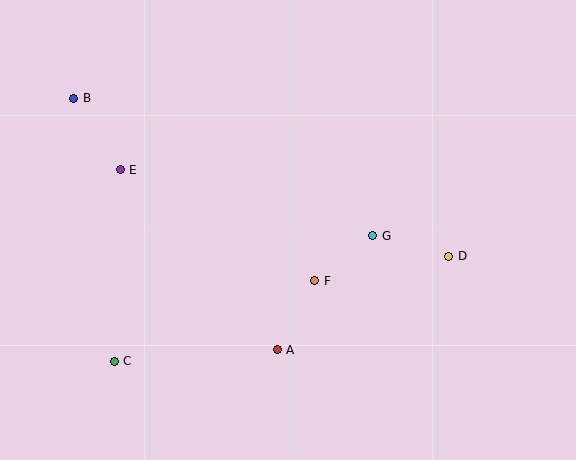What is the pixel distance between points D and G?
The distance between D and G is 79 pixels.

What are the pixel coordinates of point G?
Point G is at (373, 236).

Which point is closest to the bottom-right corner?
Point D is closest to the bottom-right corner.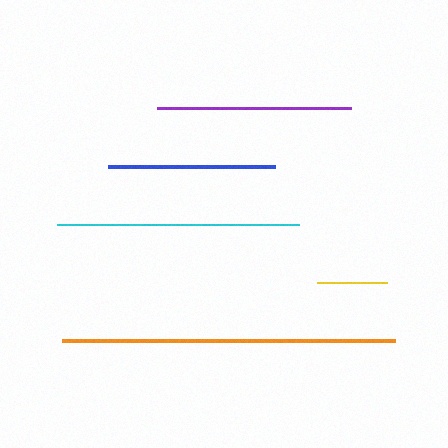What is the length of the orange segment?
The orange segment is approximately 333 pixels long.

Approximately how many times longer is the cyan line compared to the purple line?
The cyan line is approximately 1.2 times the length of the purple line.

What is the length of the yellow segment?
The yellow segment is approximately 70 pixels long.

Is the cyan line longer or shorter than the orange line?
The orange line is longer than the cyan line.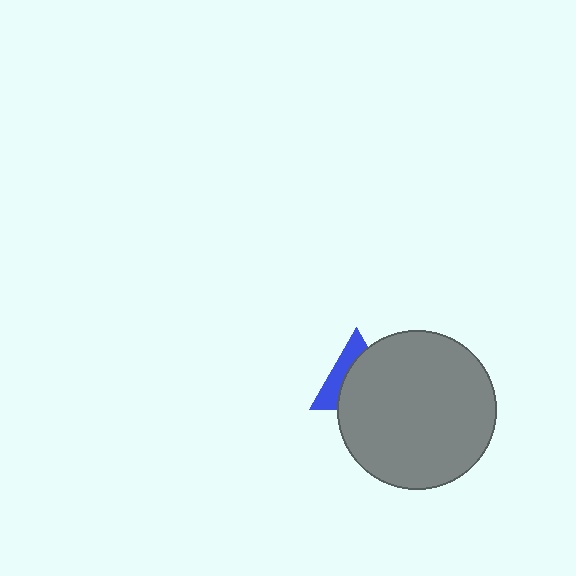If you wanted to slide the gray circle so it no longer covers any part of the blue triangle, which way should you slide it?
Slide it toward the lower-right — that is the most direct way to separate the two shapes.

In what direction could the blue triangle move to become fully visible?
The blue triangle could move toward the upper-left. That would shift it out from behind the gray circle entirely.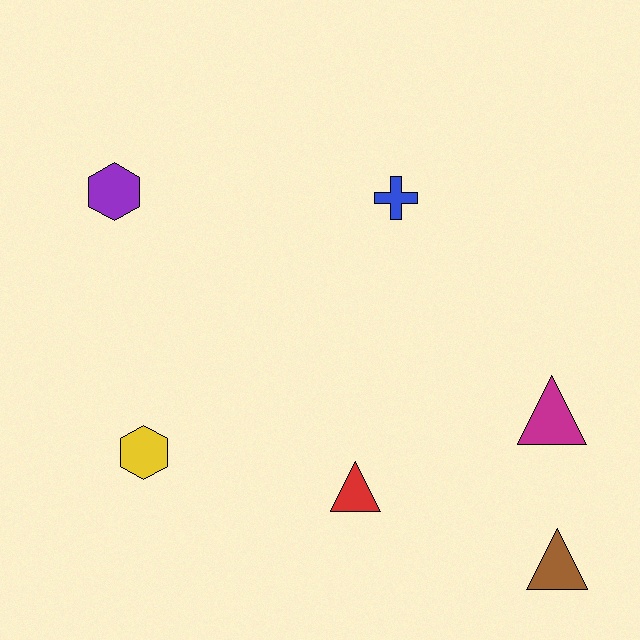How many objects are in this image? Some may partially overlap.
There are 6 objects.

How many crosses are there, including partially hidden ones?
There is 1 cross.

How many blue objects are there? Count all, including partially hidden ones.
There is 1 blue object.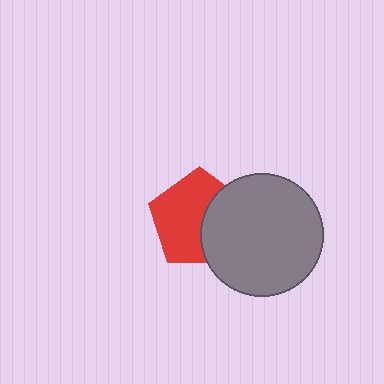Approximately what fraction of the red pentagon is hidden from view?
Roughly 39% of the red pentagon is hidden behind the gray circle.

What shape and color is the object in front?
The object in front is a gray circle.